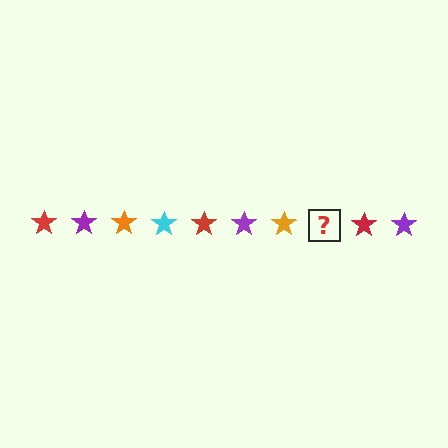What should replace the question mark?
The question mark should be replaced with a cyan star.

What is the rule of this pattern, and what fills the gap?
The rule is that the pattern cycles through red, purple, orange, cyan stars. The gap should be filled with a cyan star.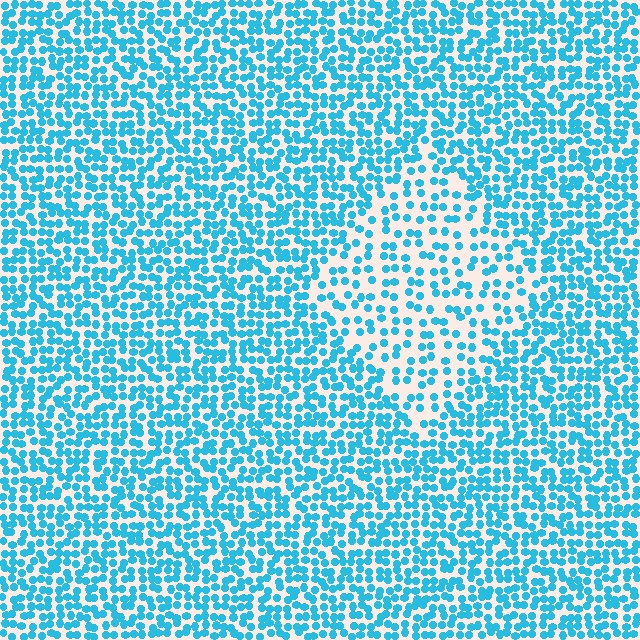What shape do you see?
I see a diamond.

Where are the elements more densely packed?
The elements are more densely packed outside the diamond boundary.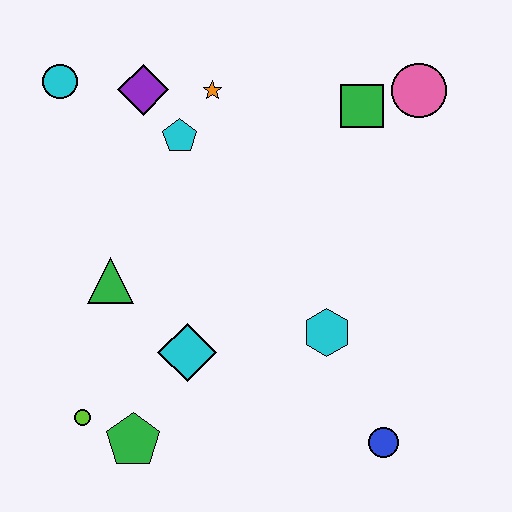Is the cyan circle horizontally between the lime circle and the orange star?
No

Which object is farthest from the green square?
The lime circle is farthest from the green square.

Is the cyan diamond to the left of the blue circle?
Yes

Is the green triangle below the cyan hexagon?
No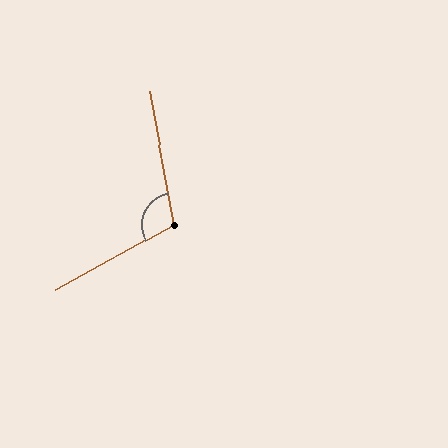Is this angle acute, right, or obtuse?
It is obtuse.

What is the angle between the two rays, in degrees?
Approximately 108 degrees.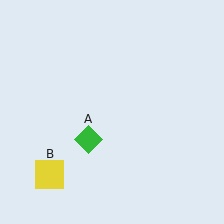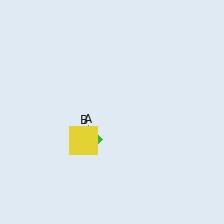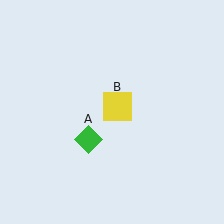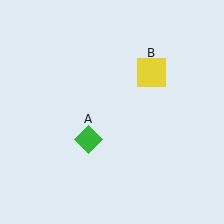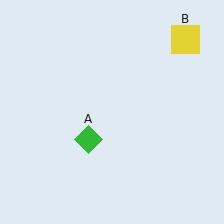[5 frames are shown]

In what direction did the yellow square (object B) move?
The yellow square (object B) moved up and to the right.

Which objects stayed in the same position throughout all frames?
Green diamond (object A) remained stationary.